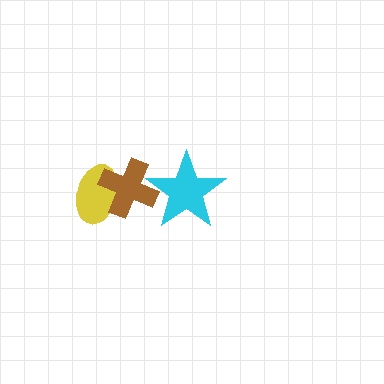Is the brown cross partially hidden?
No, no other shape covers it.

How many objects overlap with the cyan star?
1 object overlaps with the cyan star.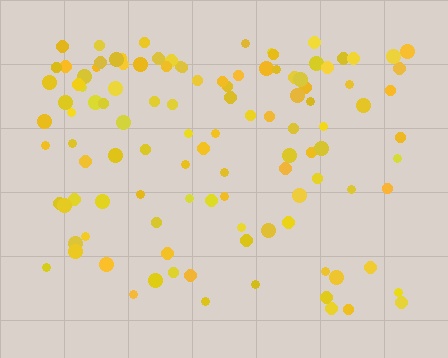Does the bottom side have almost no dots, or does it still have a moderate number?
Still a moderate number, just noticeably fewer than the top.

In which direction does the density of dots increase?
From bottom to top, with the top side densest.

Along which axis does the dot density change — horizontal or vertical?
Vertical.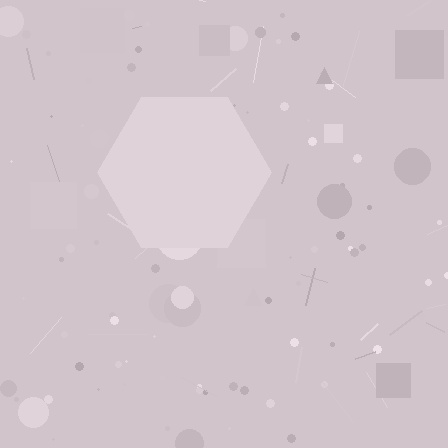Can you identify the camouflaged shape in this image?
The camouflaged shape is a hexagon.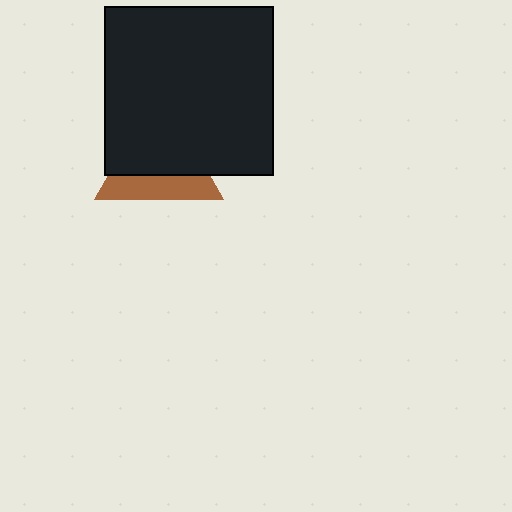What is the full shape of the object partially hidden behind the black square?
The partially hidden object is a brown triangle.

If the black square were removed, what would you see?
You would see the complete brown triangle.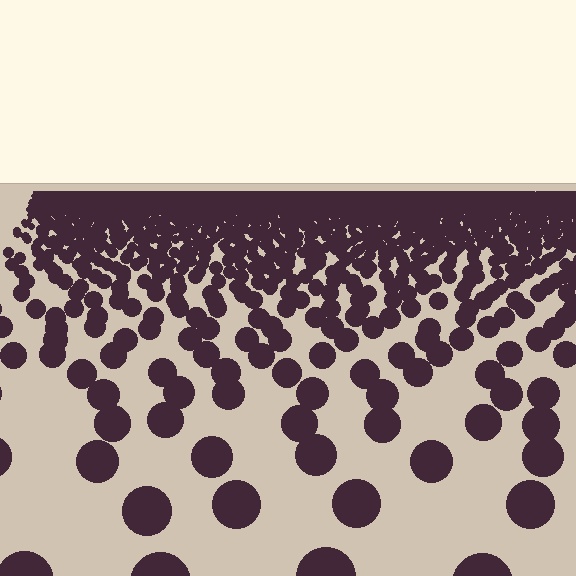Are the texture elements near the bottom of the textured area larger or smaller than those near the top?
Larger. Near the bottom, elements are closer to the viewer and appear at a bigger on-screen size.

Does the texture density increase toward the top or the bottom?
Density increases toward the top.